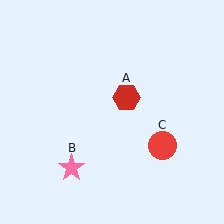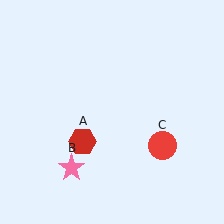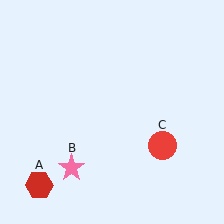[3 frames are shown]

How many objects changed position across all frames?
1 object changed position: red hexagon (object A).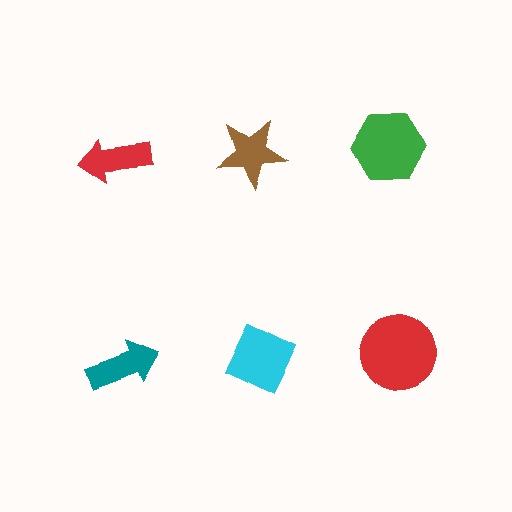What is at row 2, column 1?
A teal arrow.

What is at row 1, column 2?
A brown star.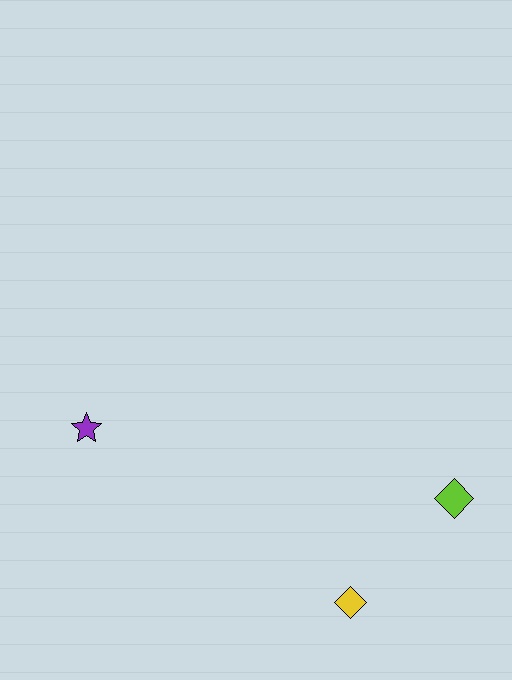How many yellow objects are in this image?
There is 1 yellow object.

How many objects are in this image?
There are 3 objects.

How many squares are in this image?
There are no squares.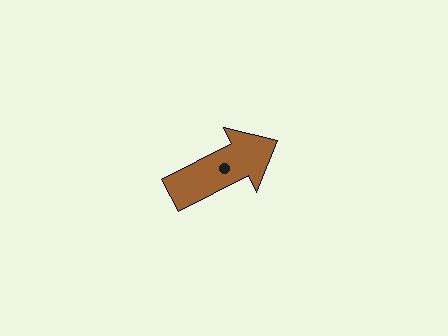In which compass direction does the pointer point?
Northeast.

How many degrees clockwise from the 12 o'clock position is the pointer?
Approximately 63 degrees.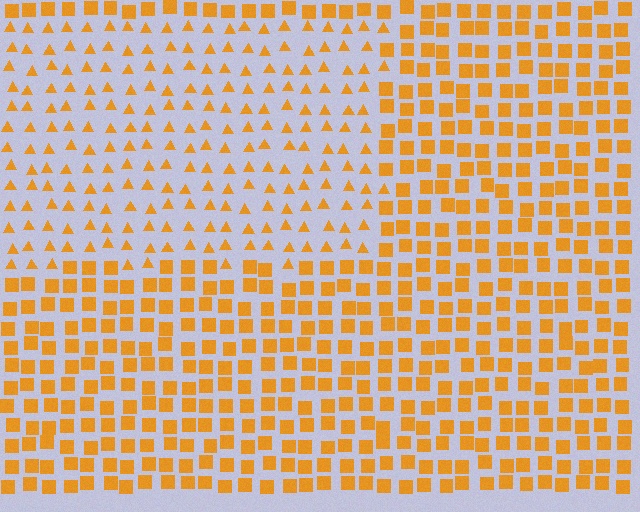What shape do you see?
I see a rectangle.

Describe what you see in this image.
The image is filled with small orange elements arranged in a uniform grid. A rectangle-shaped region contains triangles, while the surrounding area contains squares. The boundary is defined purely by the change in element shape.